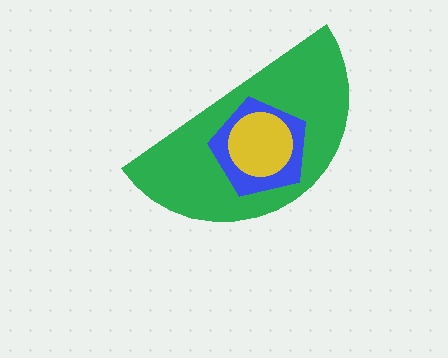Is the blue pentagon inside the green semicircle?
Yes.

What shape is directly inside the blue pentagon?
The yellow circle.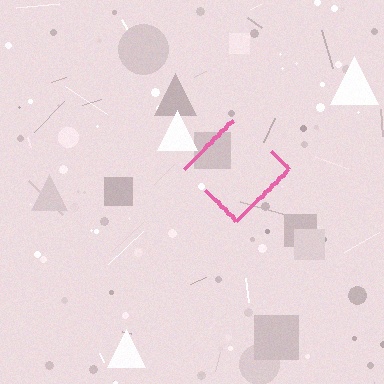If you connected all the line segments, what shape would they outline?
They would outline a diamond.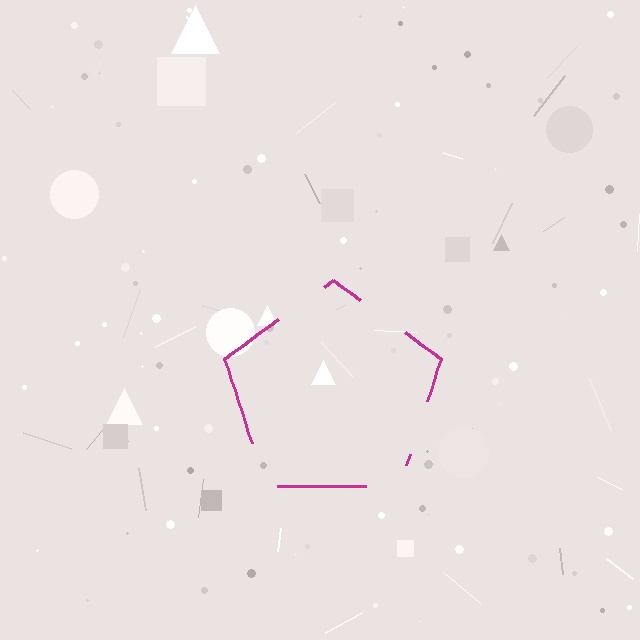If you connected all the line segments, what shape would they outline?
They would outline a pentagon.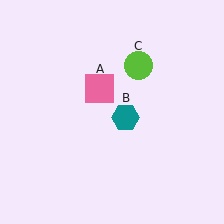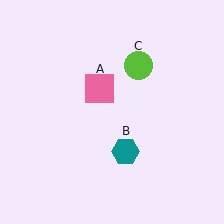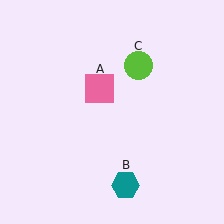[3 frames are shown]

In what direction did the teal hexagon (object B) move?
The teal hexagon (object B) moved down.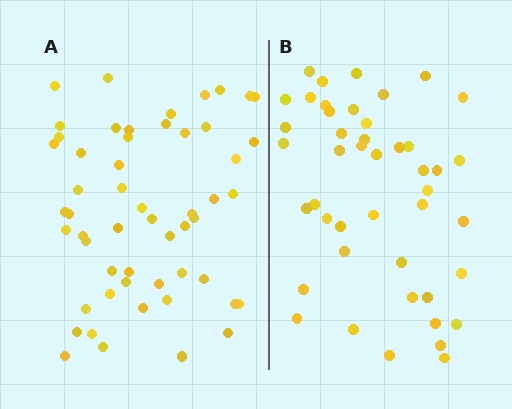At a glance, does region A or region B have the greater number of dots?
Region A (the left region) has more dots.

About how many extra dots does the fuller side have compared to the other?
Region A has roughly 8 or so more dots than region B.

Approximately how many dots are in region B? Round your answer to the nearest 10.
About 40 dots. (The exact count is 45, which rounds to 40.)